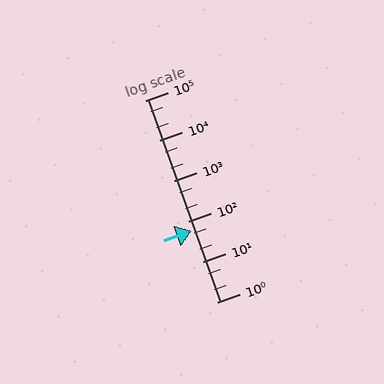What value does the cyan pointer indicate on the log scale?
The pointer indicates approximately 57.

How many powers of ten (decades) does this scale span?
The scale spans 5 decades, from 1 to 100000.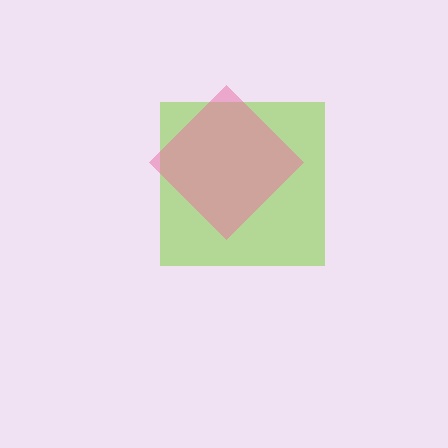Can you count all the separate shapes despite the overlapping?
Yes, there are 2 separate shapes.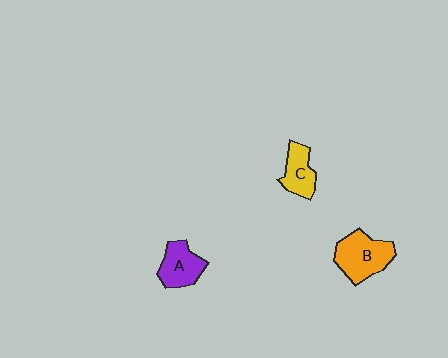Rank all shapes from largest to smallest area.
From largest to smallest: B (orange), A (purple), C (yellow).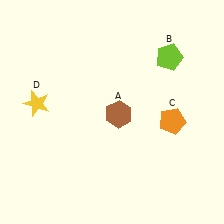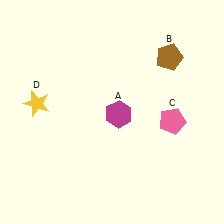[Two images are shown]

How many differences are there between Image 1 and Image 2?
There are 3 differences between the two images.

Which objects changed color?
A changed from brown to magenta. B changed from lime to brown. C changed from orange to pink.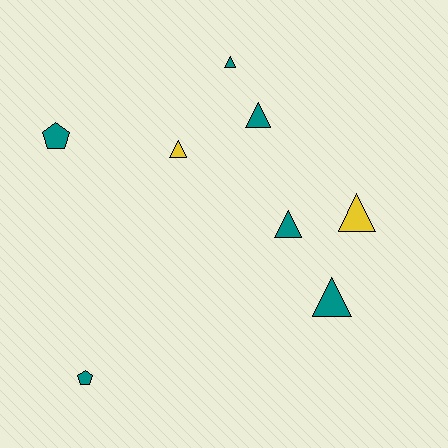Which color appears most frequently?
Teal, with 6 objects.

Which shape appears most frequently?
Triangle, with 6 objects.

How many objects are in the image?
There are 8 objects.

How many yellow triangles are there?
There are 2 yellow triangles.